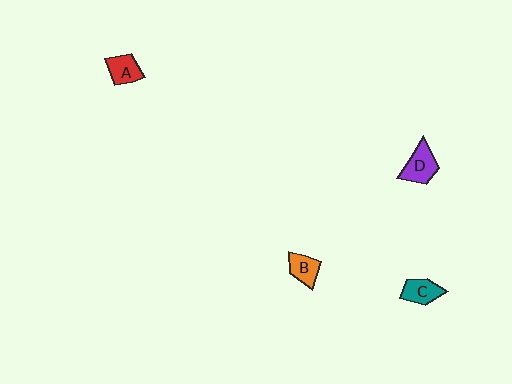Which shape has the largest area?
Shape D (purple).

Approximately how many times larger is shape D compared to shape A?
Approximately 1.2 times.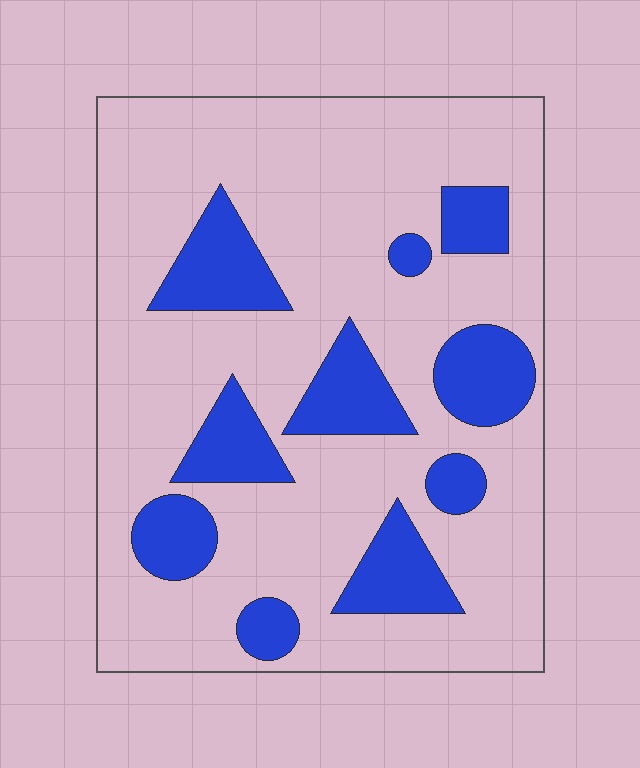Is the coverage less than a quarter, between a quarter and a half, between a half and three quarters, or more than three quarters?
Less than a quarter.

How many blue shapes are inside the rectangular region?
10.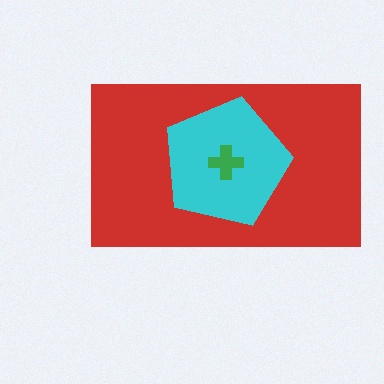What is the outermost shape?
The red rectangle.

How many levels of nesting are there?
3.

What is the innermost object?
The green cross.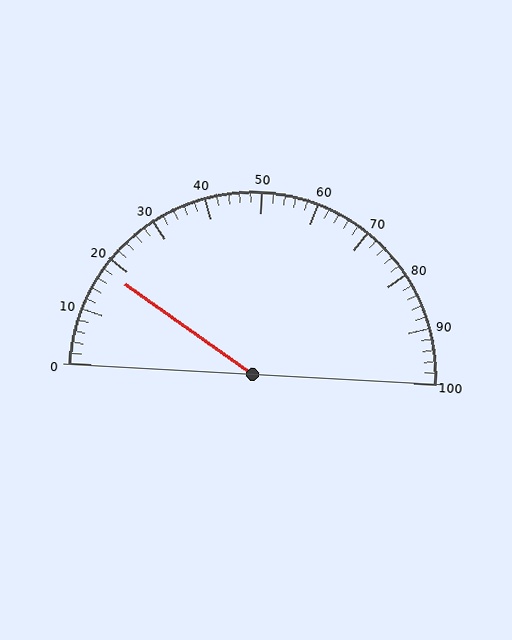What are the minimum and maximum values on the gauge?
The gauge ranges from 0 to 100.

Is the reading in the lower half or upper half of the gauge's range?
The reading is in the lower half of the range (0 to 100).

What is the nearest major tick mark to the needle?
The nearest major tick mark is 20.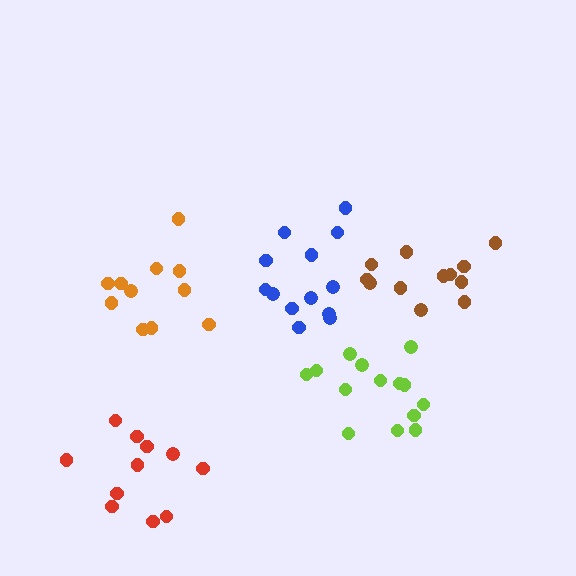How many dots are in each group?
Group 1: 11 dots, Group 2: 13 dots, Group 3: 14 dots, Group 4: 12 dots, Group 5: 11 dots (61 total).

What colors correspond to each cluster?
The clusters are colored: orange, blue, lime, brown, red.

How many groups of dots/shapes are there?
There are 5 groups.